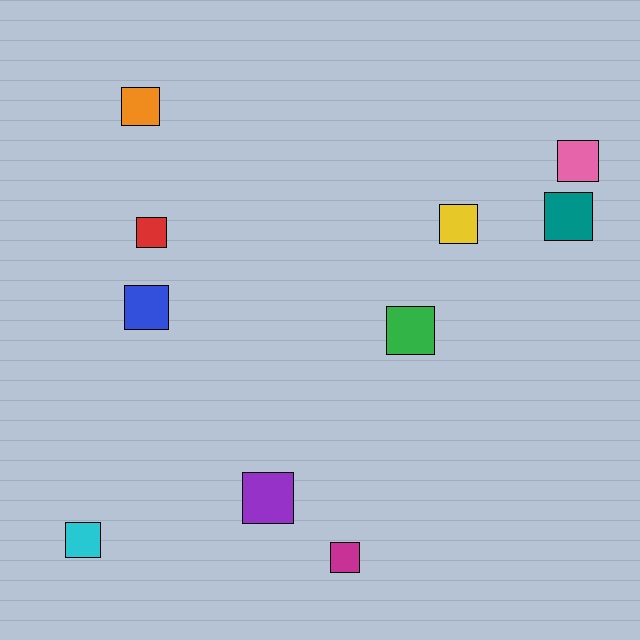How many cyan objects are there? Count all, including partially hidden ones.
There is 1 cyan object.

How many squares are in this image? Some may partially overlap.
There are 10 squares.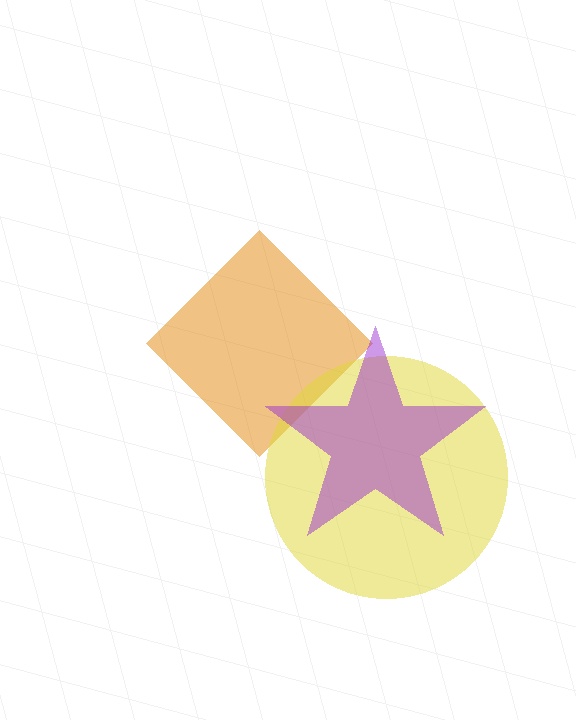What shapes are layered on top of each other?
The layered shapes are: an orange diamond, a yellow circle, a purple star.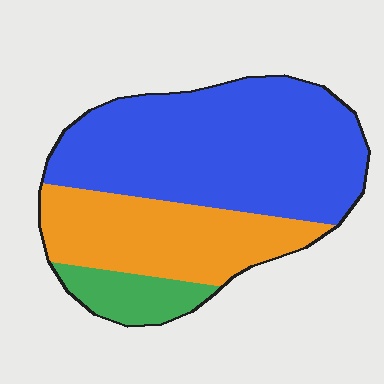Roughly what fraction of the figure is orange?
Orange covers 31% of the figure.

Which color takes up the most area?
Blue, at roughly 60%.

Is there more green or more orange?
Orange.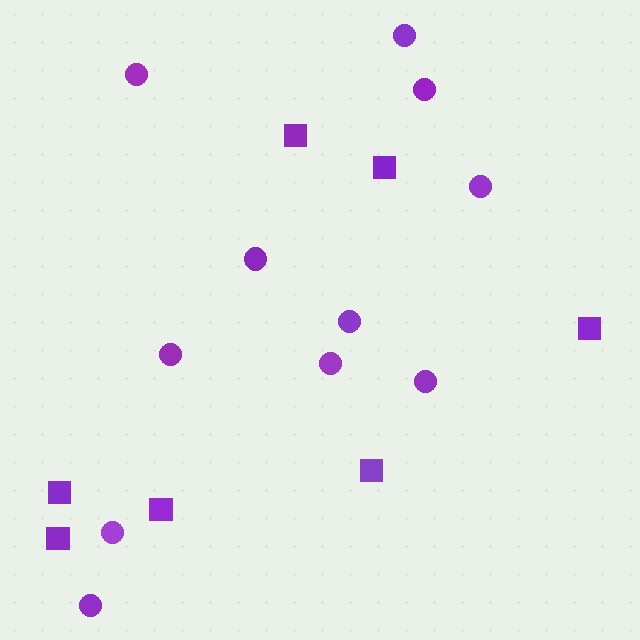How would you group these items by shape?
There are 2 groups: one group of circles (11) and one group of squares (7).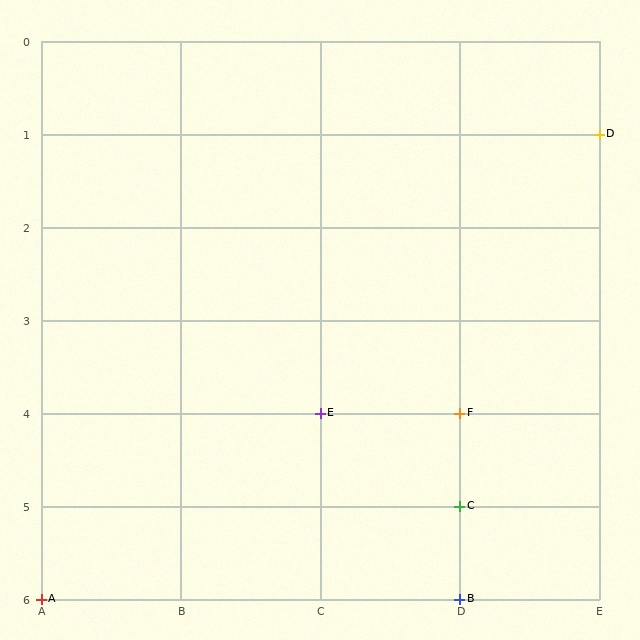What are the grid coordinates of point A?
Point A is at grid coordinates (A, 6).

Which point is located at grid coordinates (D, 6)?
Point B is at (D, 6).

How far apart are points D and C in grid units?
Points D and C are 1 column and 4 rows apart (about 4.1 grid units diagonally).